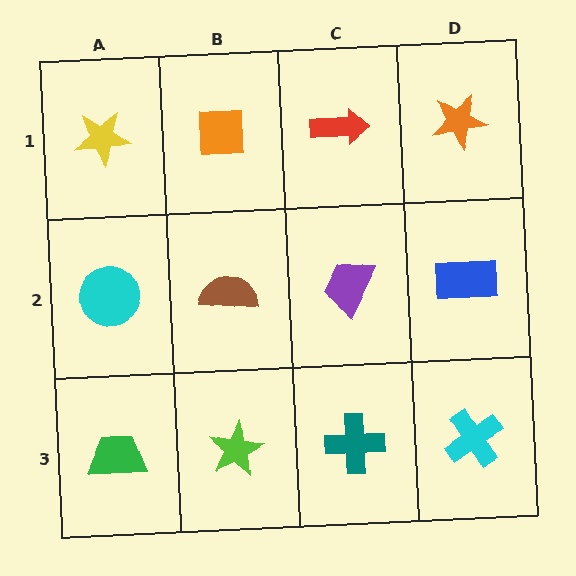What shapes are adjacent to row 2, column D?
An orange star (row 1, column D), a cyan cross (row 3, column D), a purple trapezoid (row 2, column C).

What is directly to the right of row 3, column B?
A teal cross.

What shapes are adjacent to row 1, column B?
A brown semicircle (row 2, column B), a yellow star (row 1, column A), a red arrow (row 1, column C).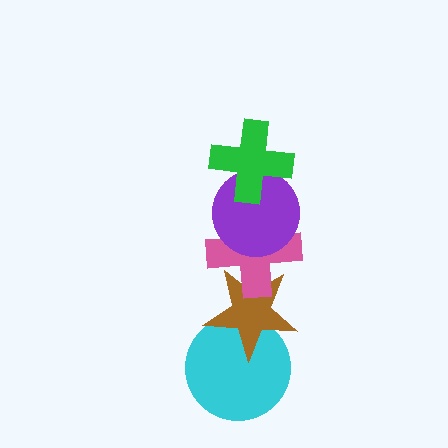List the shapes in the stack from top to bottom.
From top to bottom: the green cross, the purple circle, the pink cross, the brown star, the cyan circle.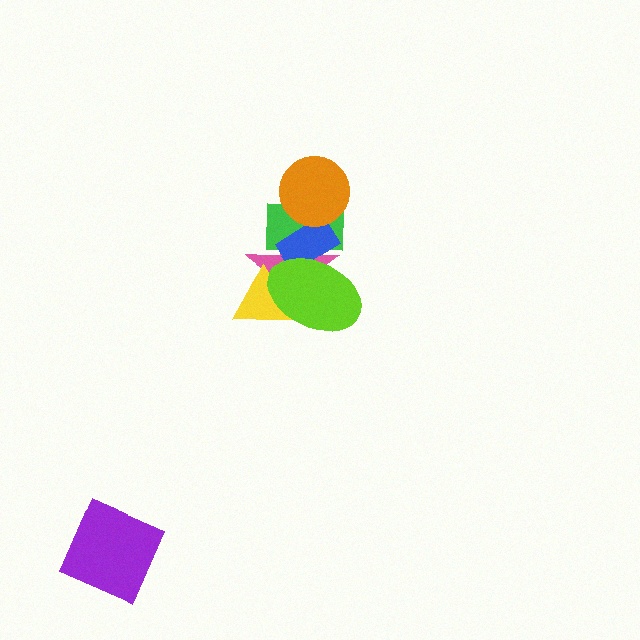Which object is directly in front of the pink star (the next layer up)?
The green rectangle is directly in front of the pink star.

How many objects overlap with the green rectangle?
4 objects overlap with the green rectangle.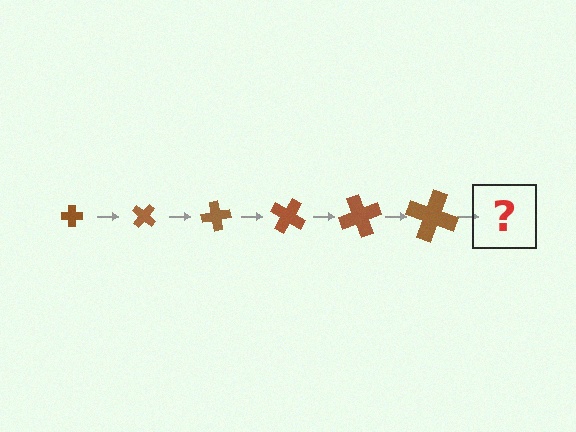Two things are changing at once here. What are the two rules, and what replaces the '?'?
The two rules are that the cross grows larger each step and it rotates 40 degrees each step. The '?' should be a cross, larger than the previous one and rotated 240 degrees from the start.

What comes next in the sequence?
The next element should be a cross, larger than the previous one and rotated 240 degrees from the start.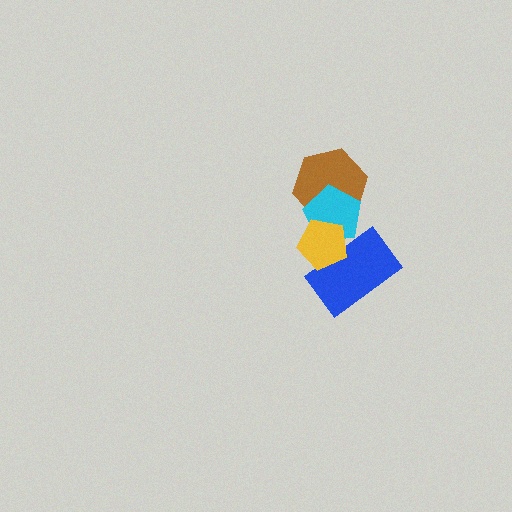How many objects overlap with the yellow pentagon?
2 objects overlap with the yellow pentagon.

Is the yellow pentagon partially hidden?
No, no other shape covers it.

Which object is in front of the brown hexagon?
The cyan pentagon is in front of the brown hexagon.